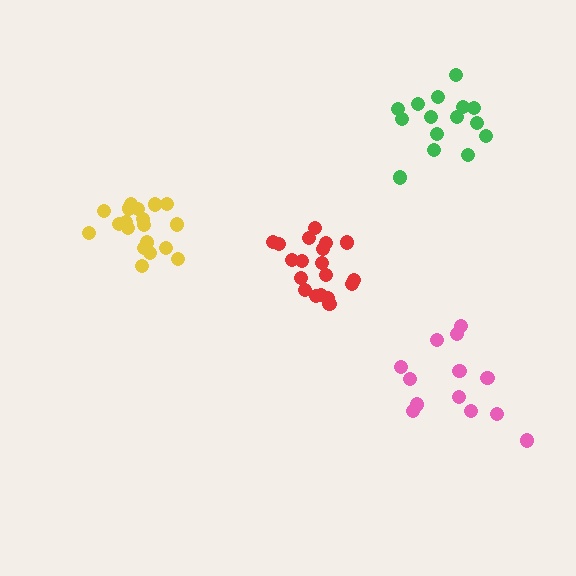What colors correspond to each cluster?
The clusters are colored: red, green, yellow, pink.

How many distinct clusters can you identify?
There are 4 distinct clusters.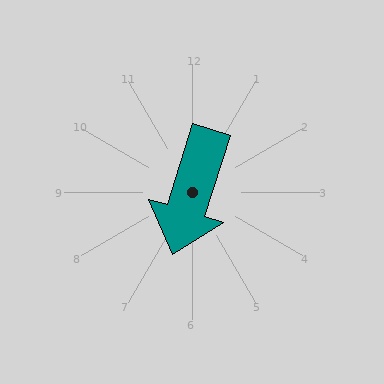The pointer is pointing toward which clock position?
Roughly 7 o'clock.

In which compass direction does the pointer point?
South.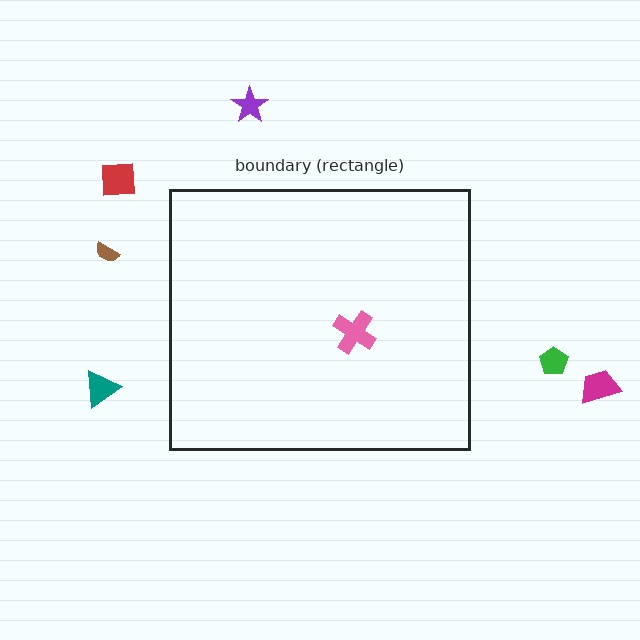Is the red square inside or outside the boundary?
Outside.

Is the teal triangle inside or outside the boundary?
Outside.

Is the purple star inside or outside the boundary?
Outside.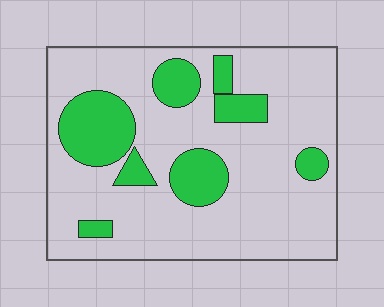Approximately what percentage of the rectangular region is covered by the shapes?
Approximately 25%.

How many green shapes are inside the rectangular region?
8.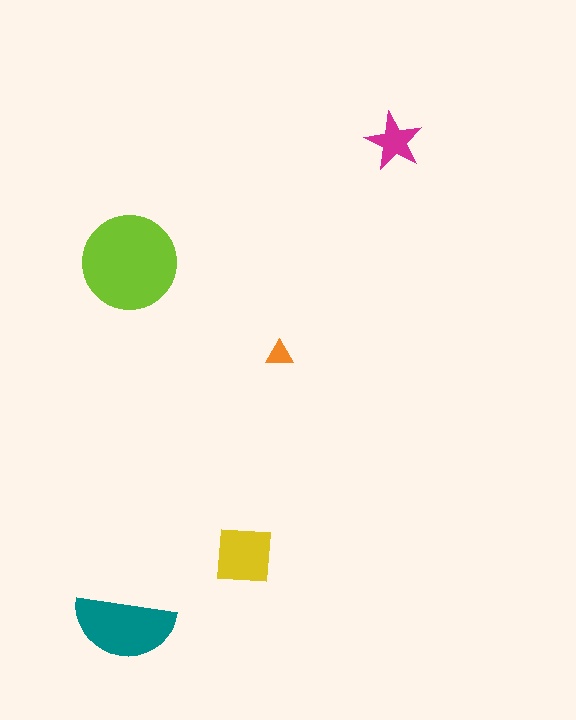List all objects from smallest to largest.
The orange triangle, the magenta star, the yellow square, the teal semicircle, the lime circle.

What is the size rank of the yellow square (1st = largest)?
3rd.